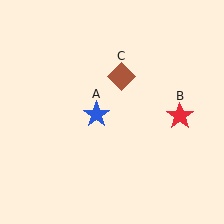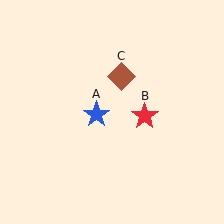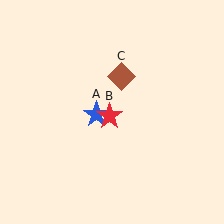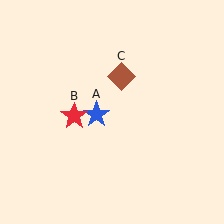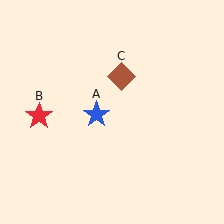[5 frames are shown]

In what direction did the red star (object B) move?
The red star (object B) moved left.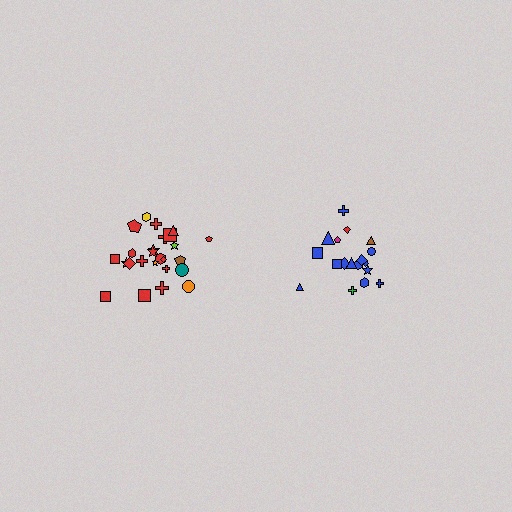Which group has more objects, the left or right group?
The left group.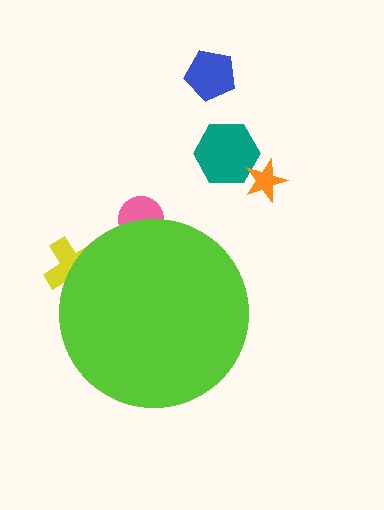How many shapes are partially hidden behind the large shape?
2 shapes are partially hidden.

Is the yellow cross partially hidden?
Yes, the yellow cross is partially hidden behind the lime circle.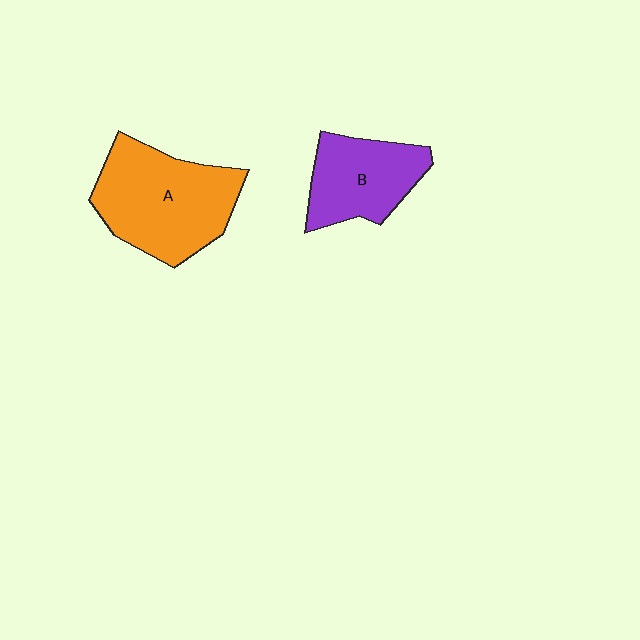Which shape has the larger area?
Shape A (orange).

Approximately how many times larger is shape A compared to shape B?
Approximately 1.5 times.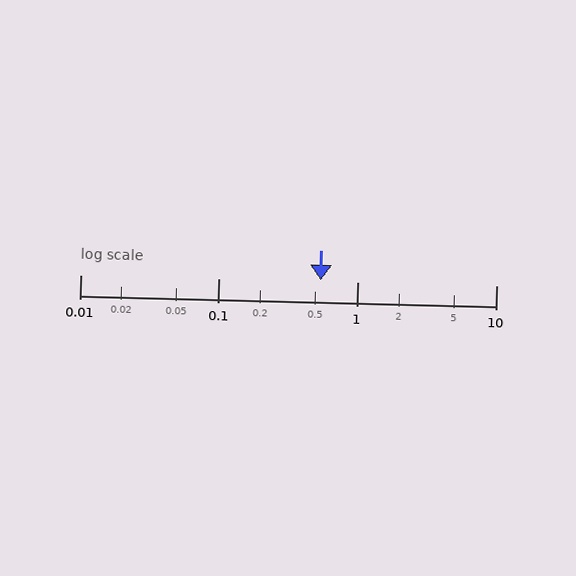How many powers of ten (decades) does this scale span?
The scale spans 3 decades, from 0.01 to 10.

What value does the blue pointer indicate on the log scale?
The pointer indicates approximately 0.54.